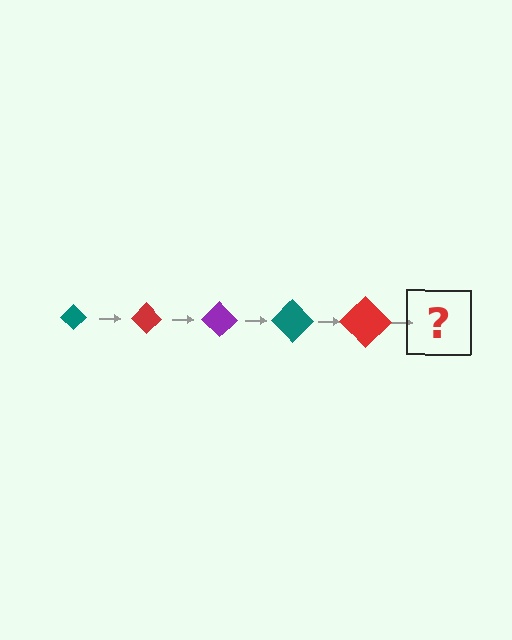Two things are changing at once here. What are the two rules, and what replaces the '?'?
The two rules are that the diamond grows larger each step and the color cycles through teal, red, and purple. The '?' should be a purple diamond, larger than the previous one.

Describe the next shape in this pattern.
It should be a purple diamond, larger than the previous one.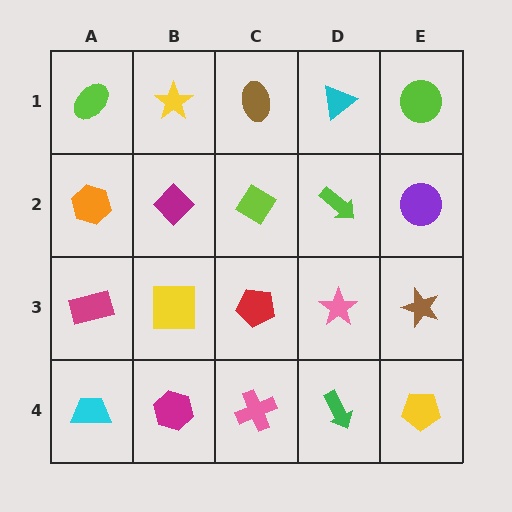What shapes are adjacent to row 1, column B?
A magenta diamond (row 2, column B), a lime ellipse (row 1, column A), a brown ellipse (row 1, column C).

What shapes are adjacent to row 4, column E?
A brown star (row 3, column E), a green arrow (row 4, column D).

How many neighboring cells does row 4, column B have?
3.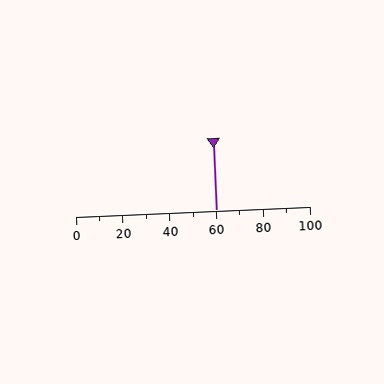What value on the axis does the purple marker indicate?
The marker indicates approximately 60.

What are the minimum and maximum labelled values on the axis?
The axis runs from 0 to 100.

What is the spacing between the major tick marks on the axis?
The major ticks are spaced 20 apart.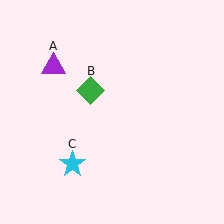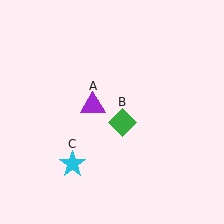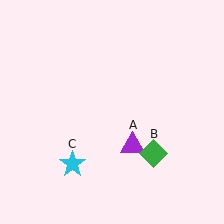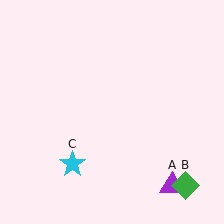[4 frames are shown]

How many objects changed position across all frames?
2 objects changed position: purple triangle (object A), green diamond (object B).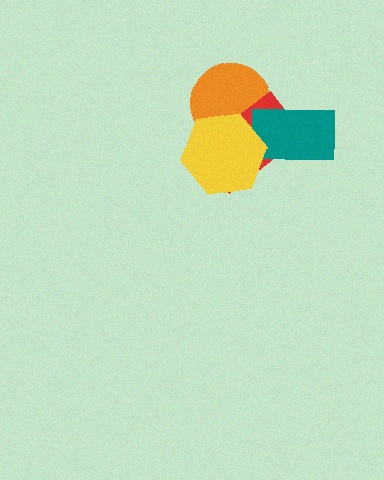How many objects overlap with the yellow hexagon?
3 objects overlap with the yellow hexagon.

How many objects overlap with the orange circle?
3 objects overlap with the orange circle.